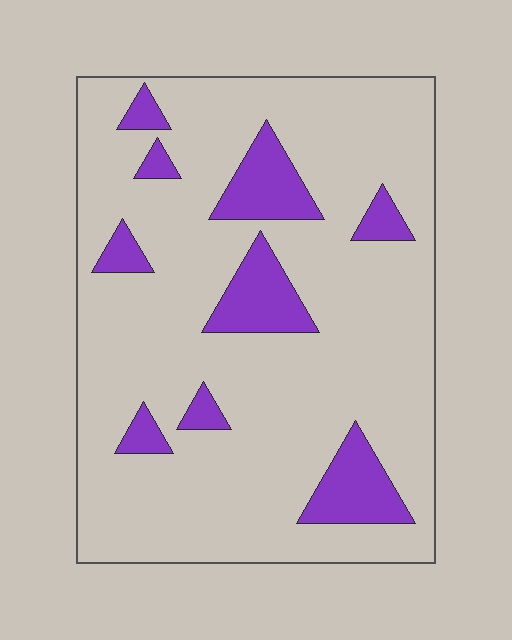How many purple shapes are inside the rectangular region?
9.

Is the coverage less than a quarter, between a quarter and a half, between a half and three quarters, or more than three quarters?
Less than a quarter.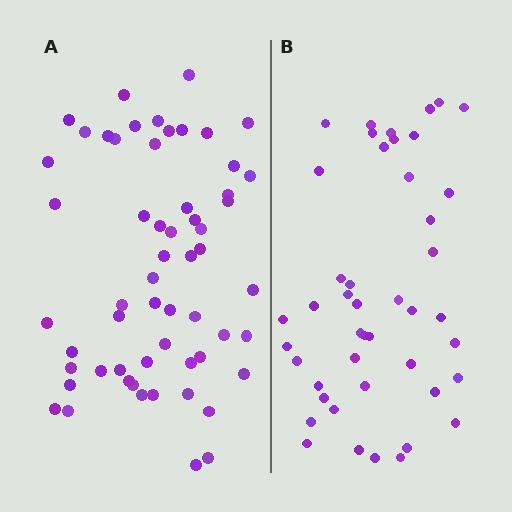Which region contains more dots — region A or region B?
Region A (the left region) has more dots.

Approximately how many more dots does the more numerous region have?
Region A has approximately 15 more dots than region B.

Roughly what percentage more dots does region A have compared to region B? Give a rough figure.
About 30% more.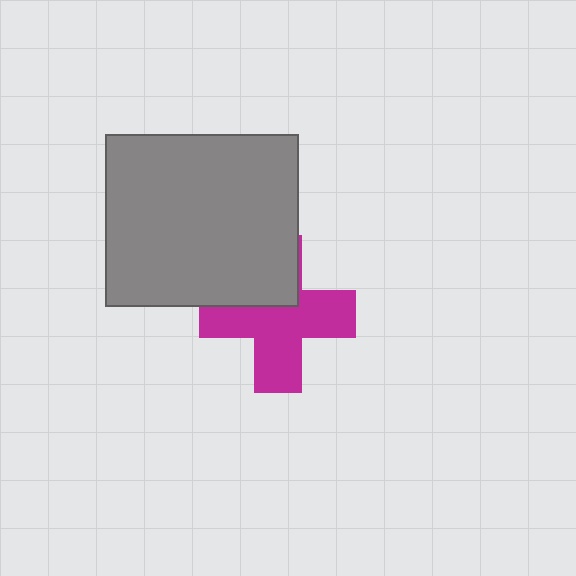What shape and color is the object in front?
The object in front is a gray rectangle.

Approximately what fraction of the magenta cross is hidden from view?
Roughly 34% of the magenta cross is hidden behind the gray rectangle.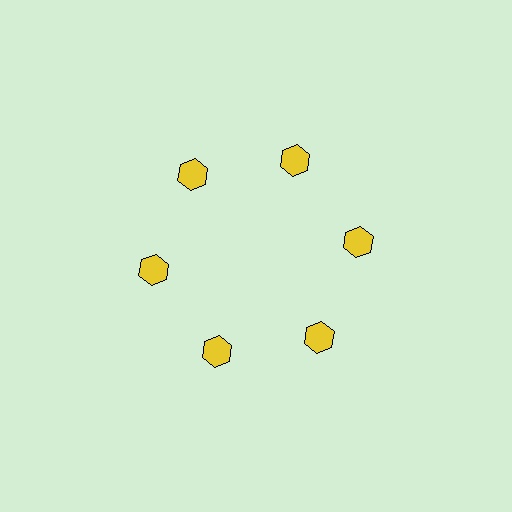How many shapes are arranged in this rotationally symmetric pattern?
There are 6 shapes, arranged in 6 groups of 1.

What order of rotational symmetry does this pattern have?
This pattern has 6-fold rotational symmetry.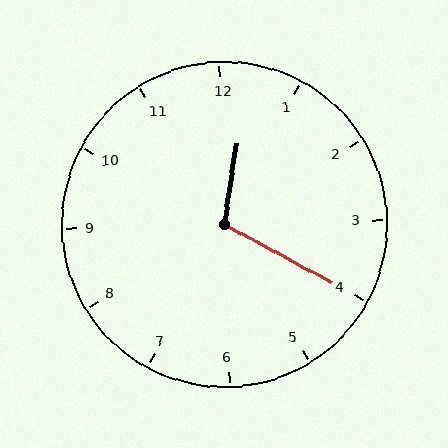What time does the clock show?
12:20.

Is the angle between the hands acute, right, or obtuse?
It is obtuse.